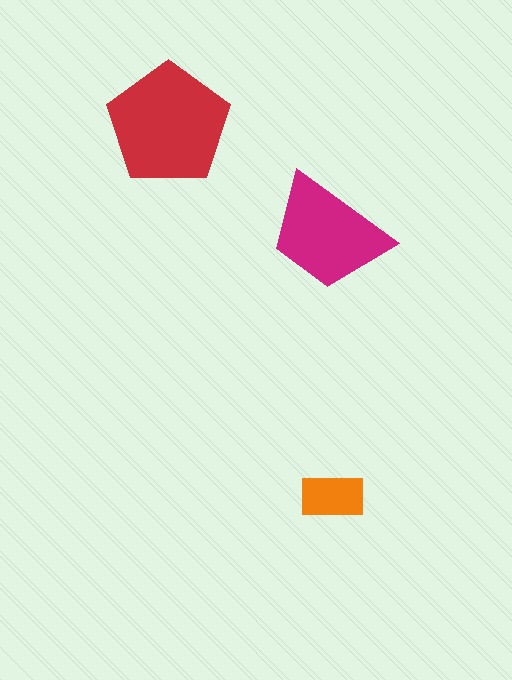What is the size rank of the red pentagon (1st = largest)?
1st.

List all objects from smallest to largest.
The orange rectangle, the magenta trapezoid, the red pentagon.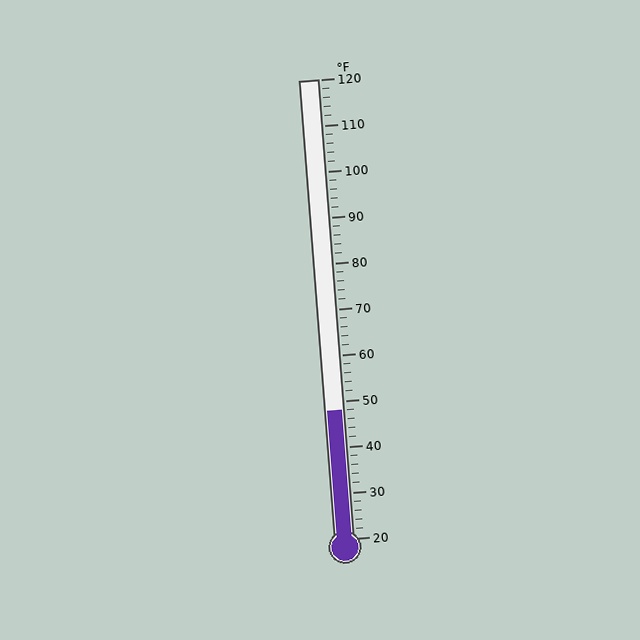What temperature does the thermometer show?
The thermometer shows approximately 48°F.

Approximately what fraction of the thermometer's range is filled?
The thermometer is filled to approximately 30% of its range.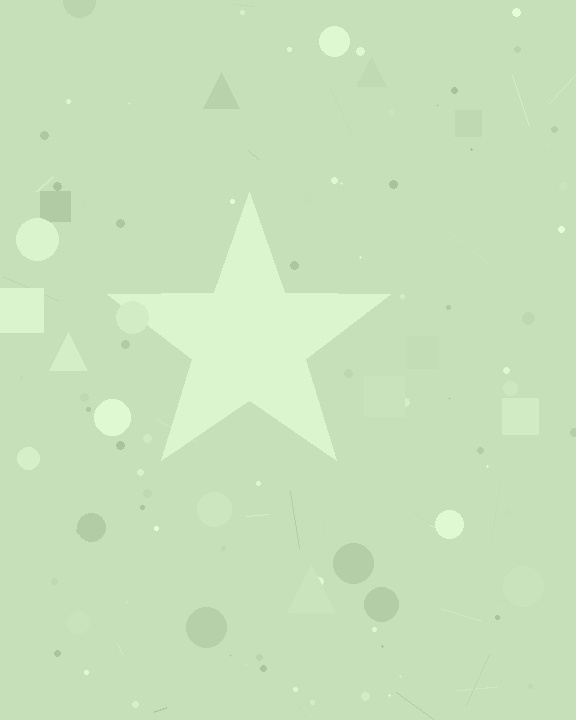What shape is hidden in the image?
A star is hidden in the image.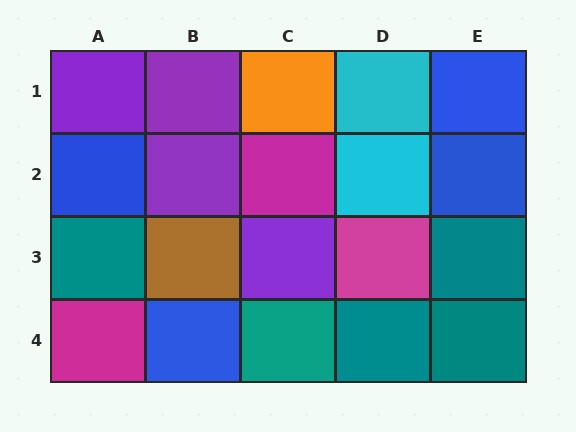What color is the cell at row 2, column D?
Cyan.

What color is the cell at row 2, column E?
Blue.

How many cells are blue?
4 cells are blue.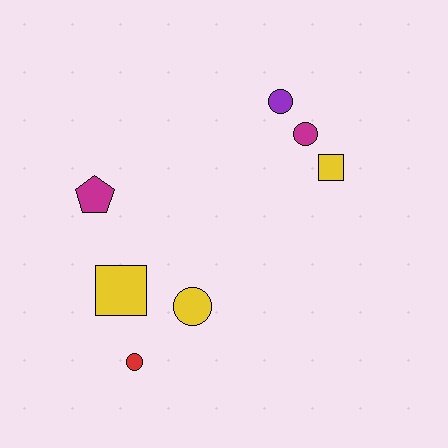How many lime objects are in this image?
There are no lime objects.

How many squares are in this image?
There are 2 squares.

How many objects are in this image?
There are 7 objects.